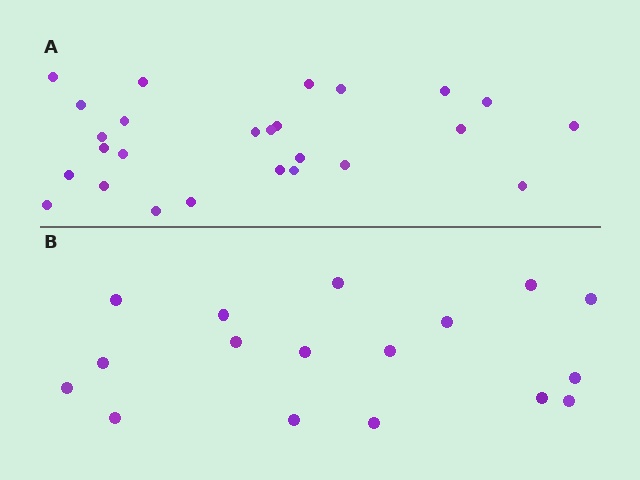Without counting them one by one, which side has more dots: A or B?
Region A (the top region) has more dots.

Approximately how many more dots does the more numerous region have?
Region A has roughly 8 or so more dots than region B.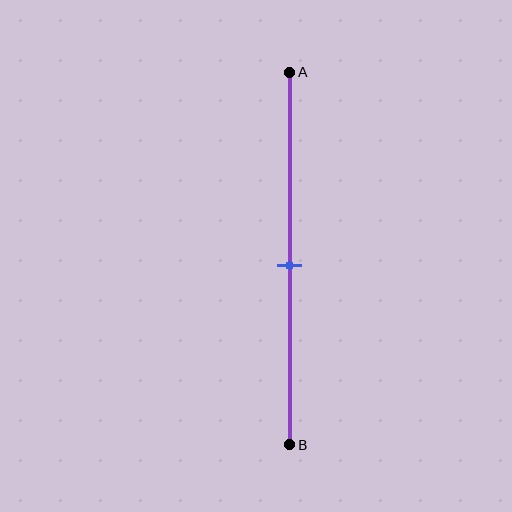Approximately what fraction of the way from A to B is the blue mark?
The blue mark is approximately 50% of the way from A to B.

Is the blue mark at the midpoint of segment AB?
Yes, the mark is approximately at the midpoint.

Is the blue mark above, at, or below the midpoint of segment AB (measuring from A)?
The blue mark is approximately at the midpoint of segment AB.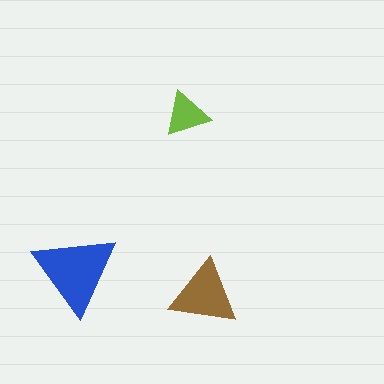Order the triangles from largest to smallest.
the blue one, the brown one, the lime one.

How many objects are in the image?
There are 3 objects in the image.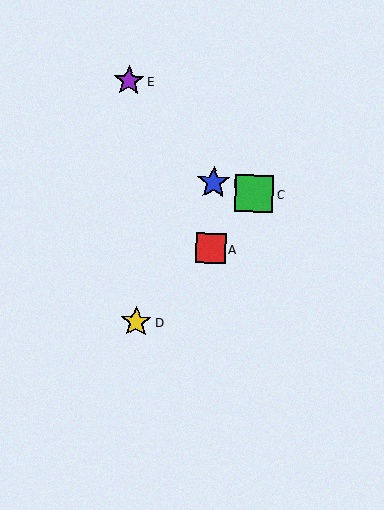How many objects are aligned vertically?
2 objects (A, B) are aligned vertically.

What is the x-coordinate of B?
Object B is at x≈214.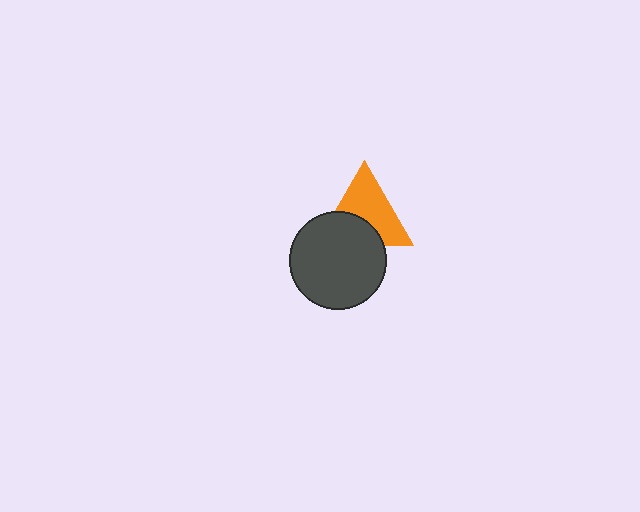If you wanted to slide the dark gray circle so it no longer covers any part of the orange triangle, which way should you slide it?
Slide it down — that is the most direct way to separate the two shapes.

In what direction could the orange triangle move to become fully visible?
The orange triangle could move up. That would shift it out from behind the dark gray circle entirely.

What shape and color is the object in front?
The object in front is a dark gray circle.